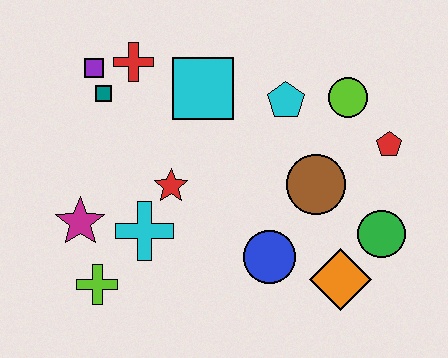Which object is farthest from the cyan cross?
The red pentagon is farthest from the cyan cross.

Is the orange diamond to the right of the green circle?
No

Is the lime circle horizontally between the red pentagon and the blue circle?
Yes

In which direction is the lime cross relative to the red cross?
The lime cross is below the red cross.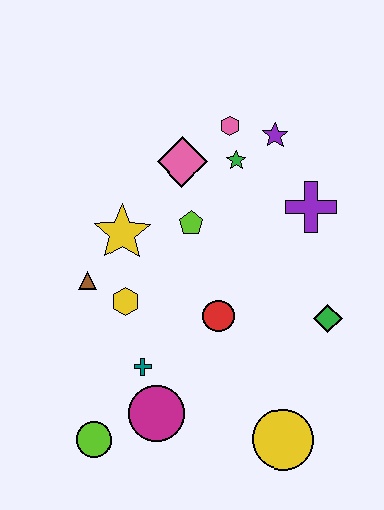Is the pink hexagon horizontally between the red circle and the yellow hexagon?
No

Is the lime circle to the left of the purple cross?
Yes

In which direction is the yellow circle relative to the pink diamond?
The yellow circle is below the pink diamond.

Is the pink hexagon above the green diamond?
Yes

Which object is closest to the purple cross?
The purple star is closest to the purple cross.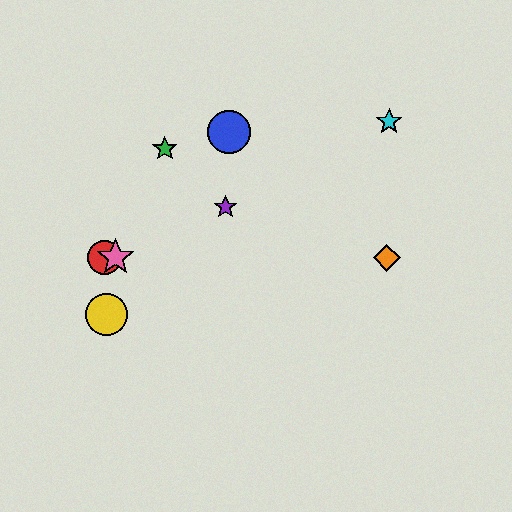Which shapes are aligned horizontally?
The red circle, the orange diamond, the pink star are aligned horizontally.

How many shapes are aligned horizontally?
3 shapes (the red circle, the orange diamond, the pink star) are aligned horizontally.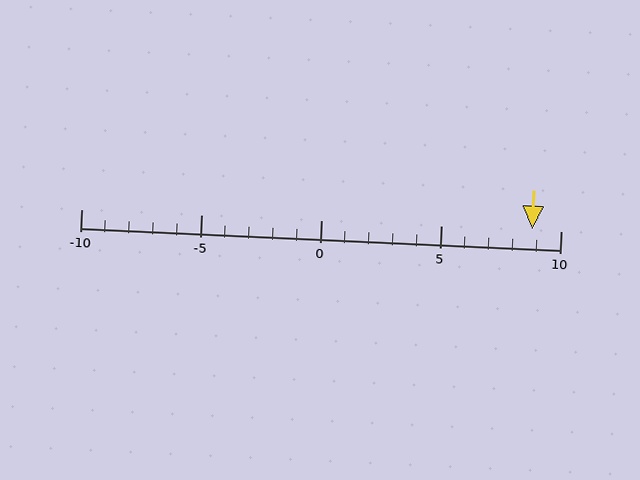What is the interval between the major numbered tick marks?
The major tick marks are spaced 5 units apart.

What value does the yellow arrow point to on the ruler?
The yellow arrow points to approximately 9.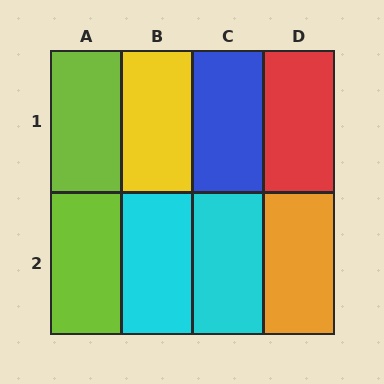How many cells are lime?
2 cells are lime.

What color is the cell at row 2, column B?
Cyan.